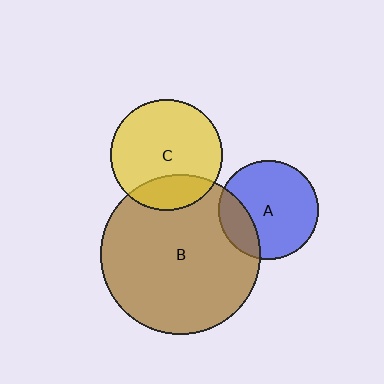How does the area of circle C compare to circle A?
Approximately 1.3 times.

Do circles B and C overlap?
Yes.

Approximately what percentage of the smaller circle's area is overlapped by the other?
Approximately 20%.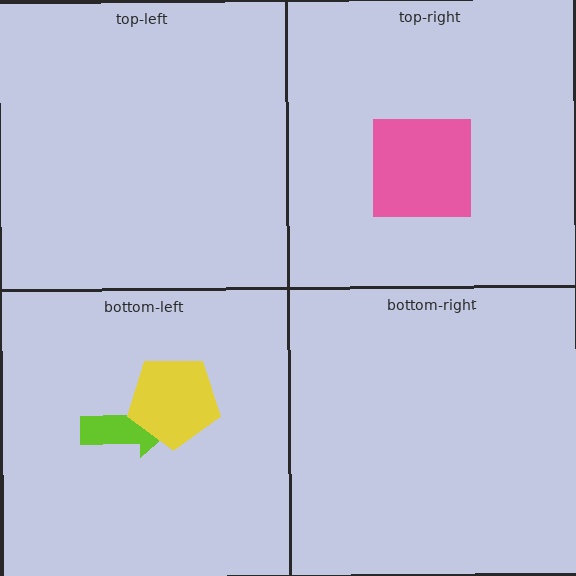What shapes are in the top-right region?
The pink square.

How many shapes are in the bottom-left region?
2.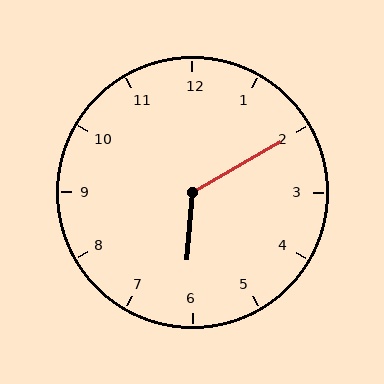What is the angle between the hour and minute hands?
Approximately 125 degrees.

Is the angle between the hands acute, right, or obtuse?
It is obtuse.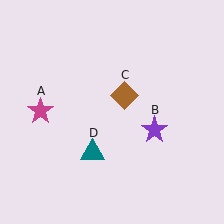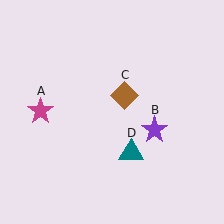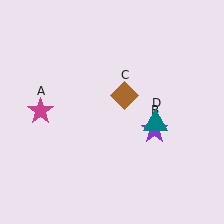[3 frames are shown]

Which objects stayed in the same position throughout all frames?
Magenta star (object A) and purple star (object B) and brown diamond (object C) remained stationary.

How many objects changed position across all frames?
1 object changed position: teal triangle (object D).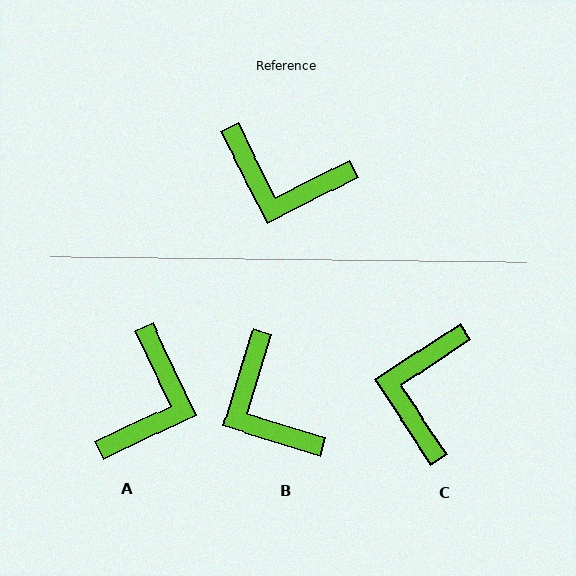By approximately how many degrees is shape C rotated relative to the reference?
Approximately 83 degrees clockwise.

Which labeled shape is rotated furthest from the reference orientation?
A, about 88 degrees away.